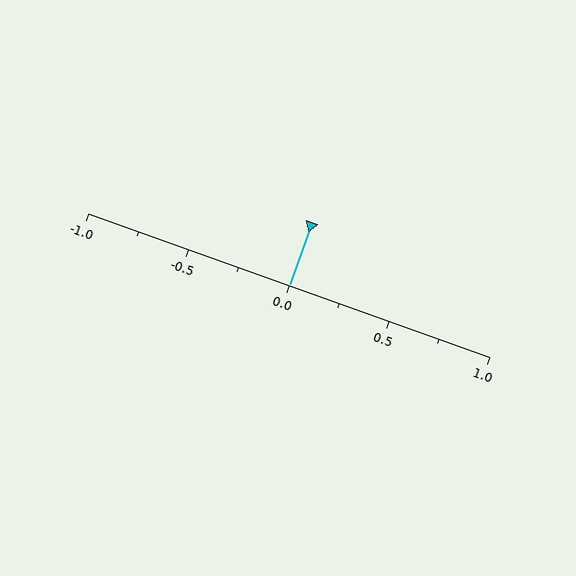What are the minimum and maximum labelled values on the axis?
The axis runs from -1.0 to 1.0.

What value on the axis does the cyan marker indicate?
The marker indicates approximately 0.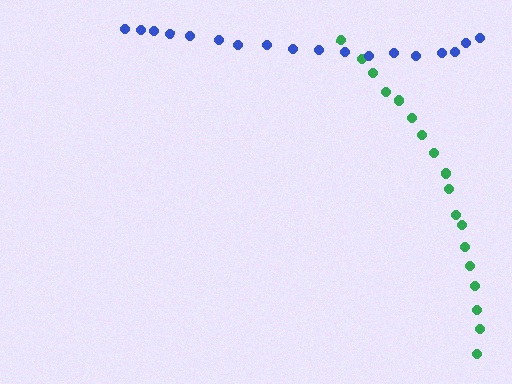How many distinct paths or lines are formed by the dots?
There are 2 distinct paths.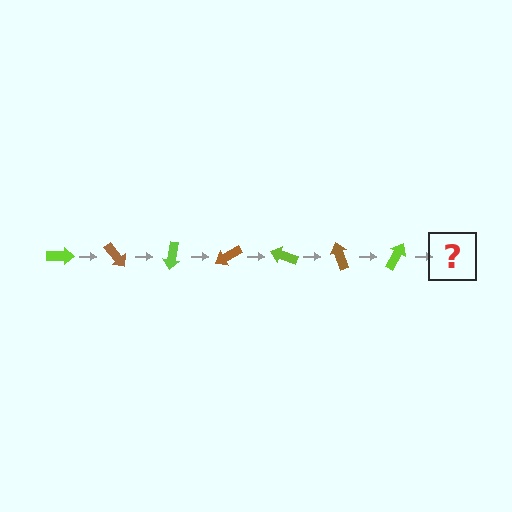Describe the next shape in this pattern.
It should be a brown arrow, rotated 350 degrees from the start.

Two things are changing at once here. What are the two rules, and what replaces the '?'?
The two rules are that it rotates 50 degrees each step and the color cycles through lime and brown. The '?' should be a brown arrow, rotated 350 degrees from the start.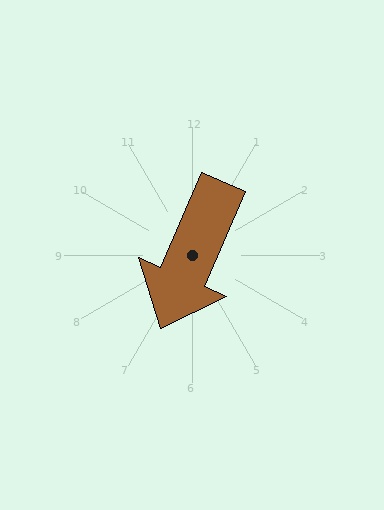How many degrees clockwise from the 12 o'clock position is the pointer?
Approximately 204 degrees.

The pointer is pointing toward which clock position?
Roughly 7 o'clock.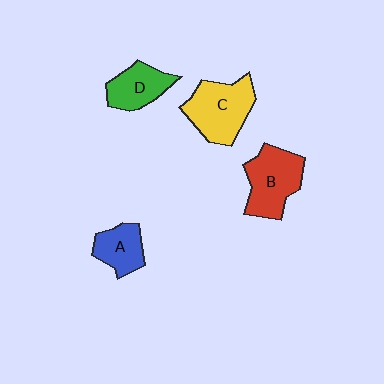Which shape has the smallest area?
Shape A (blue).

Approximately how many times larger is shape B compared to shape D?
Approximately 1.4 times.